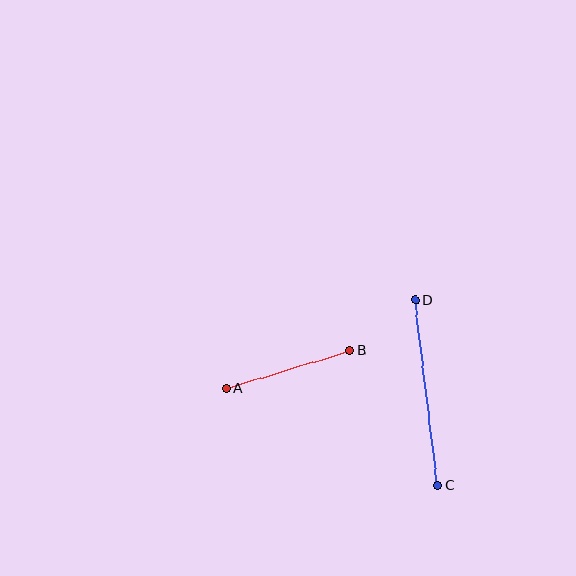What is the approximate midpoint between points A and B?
The midpoint is at approximately (288, 369) pixels.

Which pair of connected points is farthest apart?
Points C and D are farthest apart.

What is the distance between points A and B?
The distance is approximately 129 pixels.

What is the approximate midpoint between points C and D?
The midpoint is at approximately (426, 393) pixels.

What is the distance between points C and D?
The distance is approximately 187 pixels.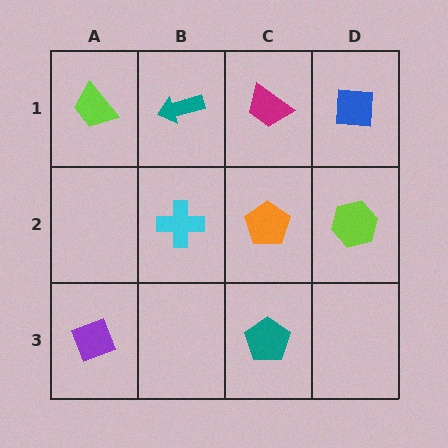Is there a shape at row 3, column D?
No, that cell is empty.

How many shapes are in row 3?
2 shapes.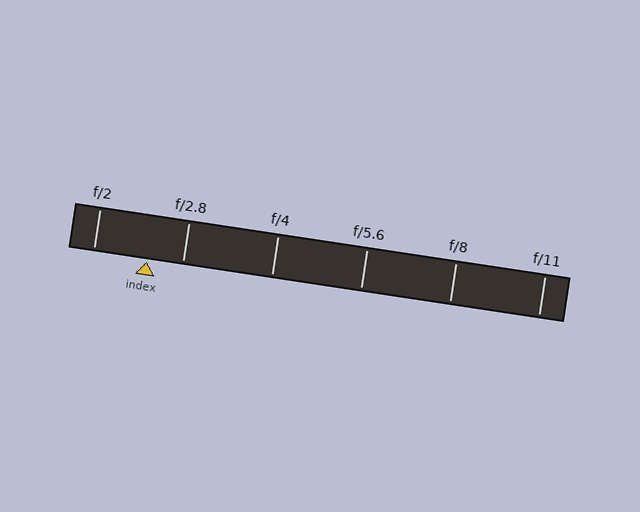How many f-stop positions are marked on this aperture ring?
There are 6 f-stop positions marked.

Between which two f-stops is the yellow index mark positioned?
The index mark is between f/2 and f/2.8.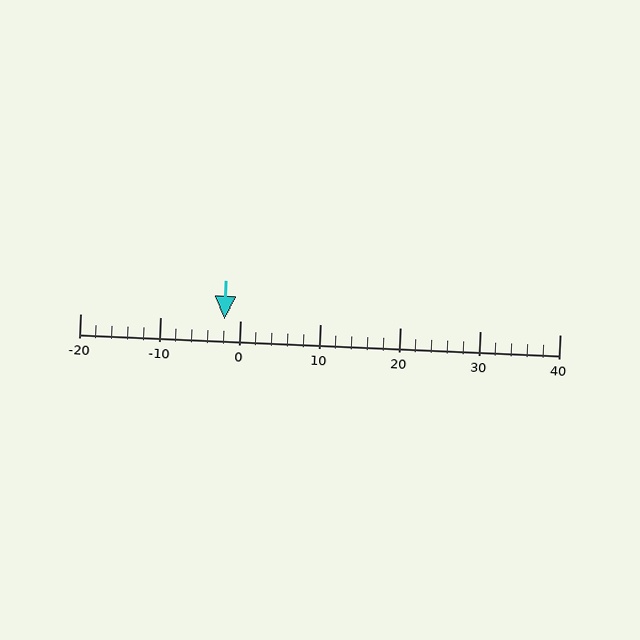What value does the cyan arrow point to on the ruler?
The cyan arrow points to approximately -2.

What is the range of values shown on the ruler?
The ruler shows values from -20 to 40.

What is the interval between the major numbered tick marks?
The major tick marks are spaced 10 units apart.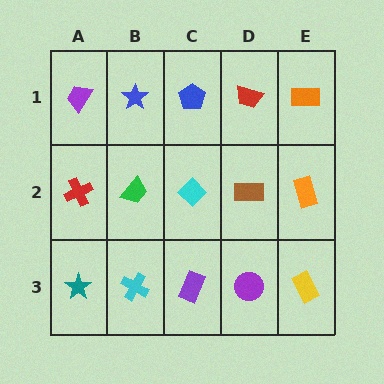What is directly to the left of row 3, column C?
A cyan cross.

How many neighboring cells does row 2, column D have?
4.